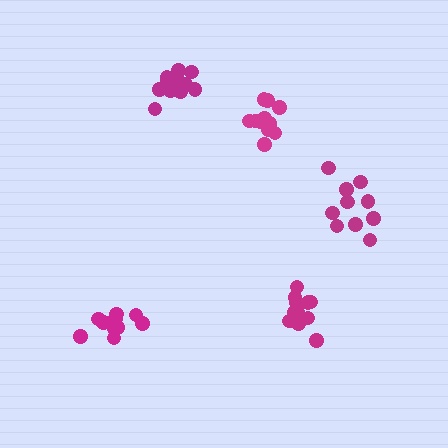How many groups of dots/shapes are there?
There are 5 groups.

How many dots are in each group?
Group 1: 11 dots, Group 2: 10 dots, Group 3: 10 dots, Group 4: 12 dots, Group 5: 12 dots (55 total).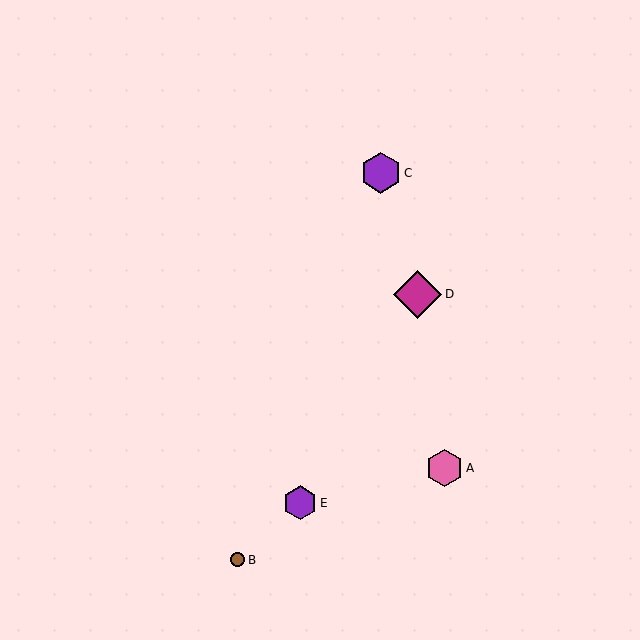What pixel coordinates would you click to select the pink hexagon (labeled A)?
Click at (444, 468) to select the pink hexagon A.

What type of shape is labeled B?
Shape B is a brown circle.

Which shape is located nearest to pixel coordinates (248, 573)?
The brown circle (labeled B) at (237, 560) is nearest to that location.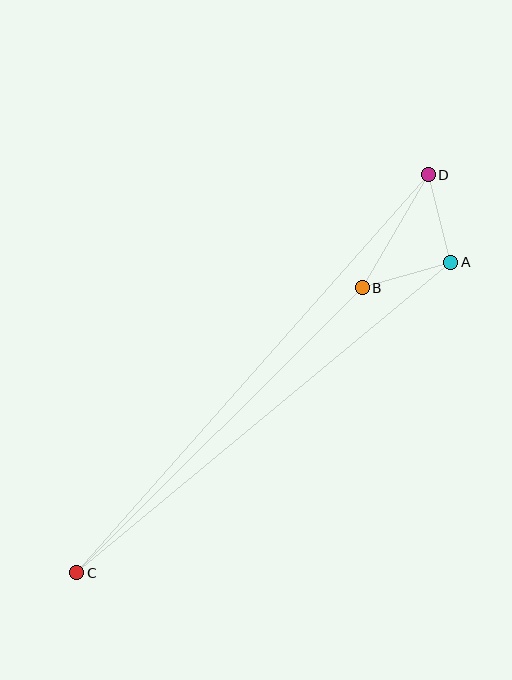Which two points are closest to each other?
Points A and D are closest to each other.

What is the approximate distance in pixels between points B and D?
The distance between B and D is approximately 131 pixels.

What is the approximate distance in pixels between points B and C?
The distance between B and C is approximately 403 pixels.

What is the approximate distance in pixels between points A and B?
The distance between A and B is approximately 92 pixels.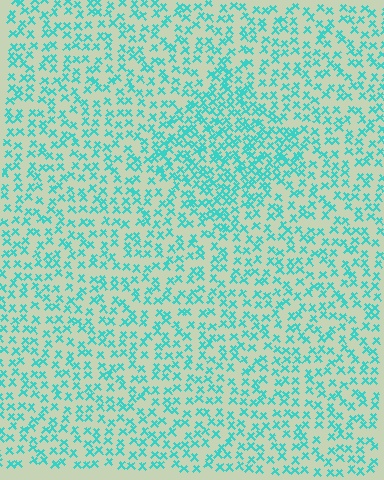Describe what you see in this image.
The image contains small cyan elements arranged at two different densities. A diamond-shaped region is visible where the elements are more densely packed than the surrounding area.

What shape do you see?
I see a diamond.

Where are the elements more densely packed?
The elements are more densely packed inside the diamond boundary.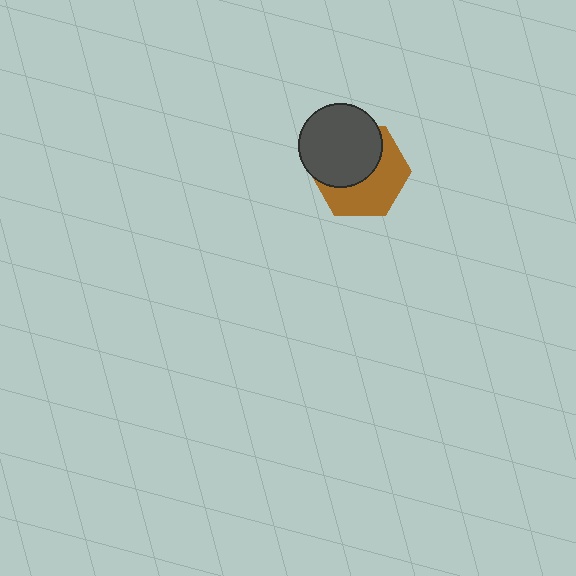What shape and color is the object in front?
The object in front is a dark gray circle.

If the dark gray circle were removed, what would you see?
You would see the complete brown hexagon.